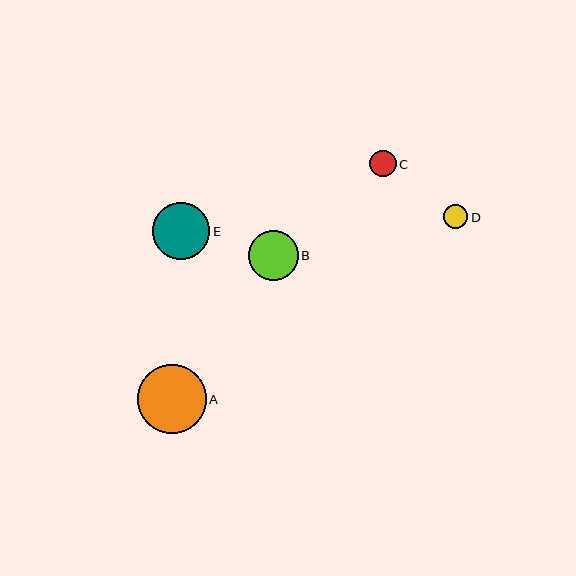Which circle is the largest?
Circle A is the largest with a size of approximately 69 pixels.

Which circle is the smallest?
Circle D is the smallest with a size of approximately 24 pixels.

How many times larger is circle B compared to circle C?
Circle B is approximately 1.9 times the size of circle C.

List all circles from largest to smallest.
From largest to smallest: A, E, B, C, D.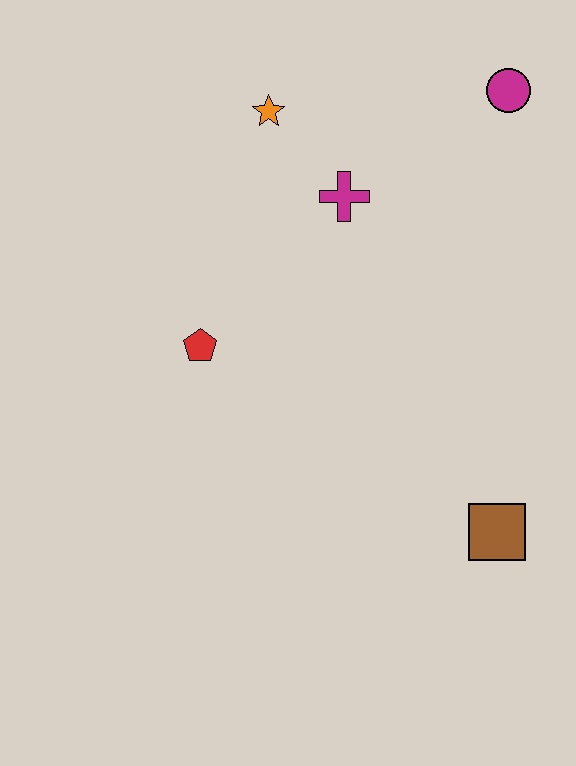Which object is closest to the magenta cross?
The orange star is closest to the magenta cross.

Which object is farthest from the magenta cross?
The brown square is farthest from the magenta cross.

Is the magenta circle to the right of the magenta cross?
Yes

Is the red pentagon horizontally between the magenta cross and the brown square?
No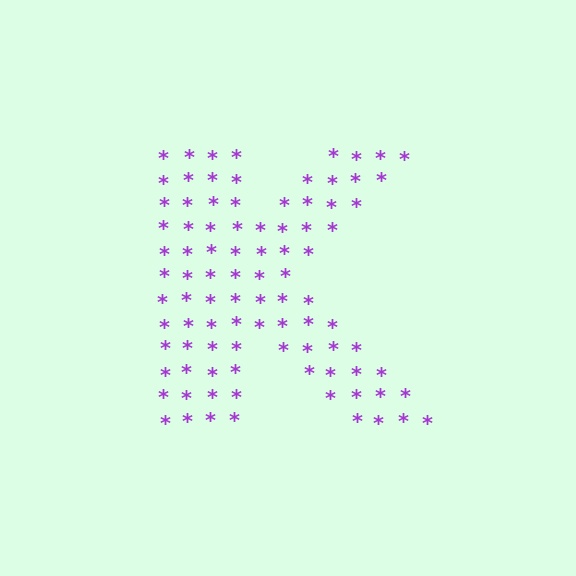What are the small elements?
The small elements are asterisks.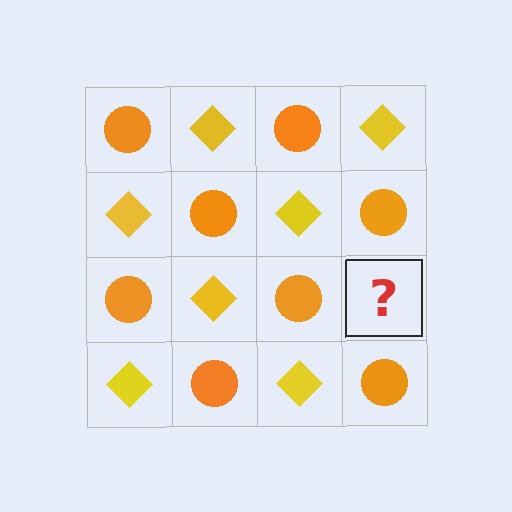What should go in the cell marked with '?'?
The missing cell should contain a yellow diamond.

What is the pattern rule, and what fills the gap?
The rule is that it alternates orange circle and yellow diamond in a checkerboard pattern. The gap should be filled with a yellow diamond.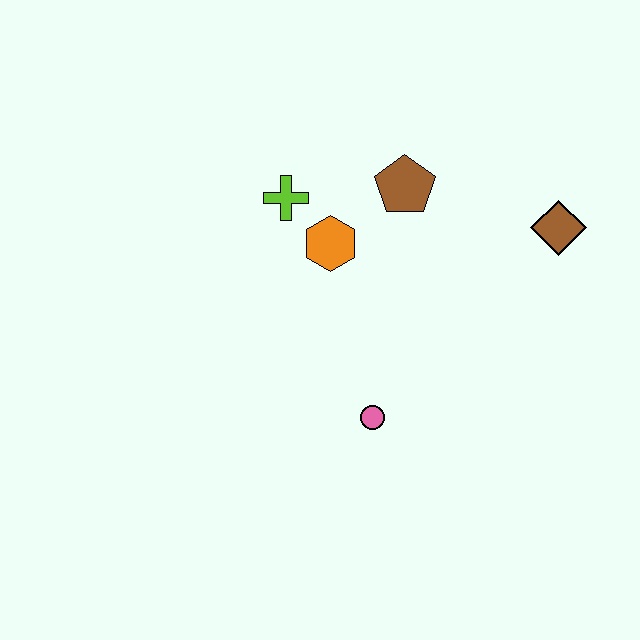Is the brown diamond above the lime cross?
No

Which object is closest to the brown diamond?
The brown pentagon is closest to the brown diamond.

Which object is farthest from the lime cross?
The brown diamond is farthest from the lime cross.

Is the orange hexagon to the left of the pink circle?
Yes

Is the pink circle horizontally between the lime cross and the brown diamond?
Yes